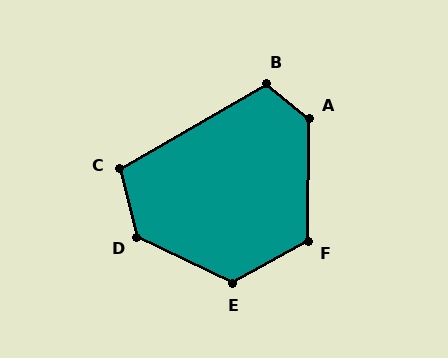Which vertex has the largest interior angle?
D, at approximately 130 degrees.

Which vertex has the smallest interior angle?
C, at approximately 106 degrees.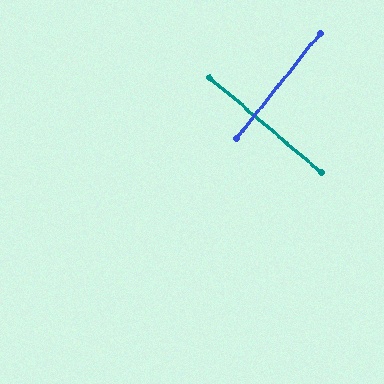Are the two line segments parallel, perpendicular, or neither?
Perpendicular — they meet at approximately 89°.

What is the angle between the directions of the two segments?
Approximately 89 degrees.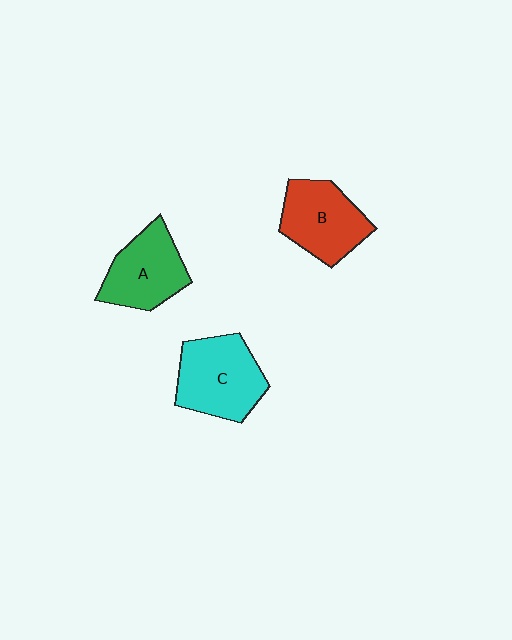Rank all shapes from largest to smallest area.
From largest to smallest: C (cyan), B (red), A (green).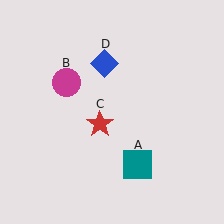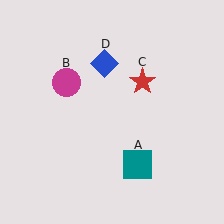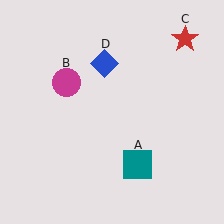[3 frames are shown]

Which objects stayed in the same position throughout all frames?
Teal square (object A) and magenta circle (object B) and blue diamond (object D) remained stationary.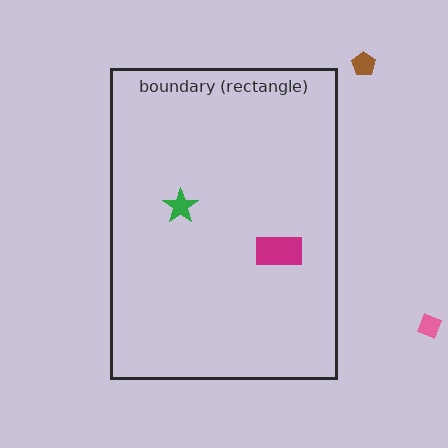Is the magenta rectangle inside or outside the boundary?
Inside.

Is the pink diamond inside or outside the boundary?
Outside.